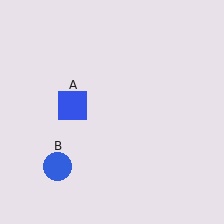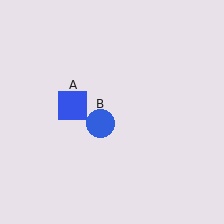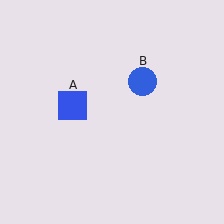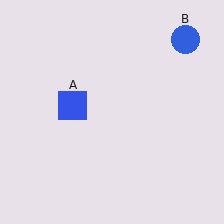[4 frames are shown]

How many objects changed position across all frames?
1 object changed position: blue circle (object B).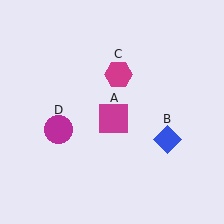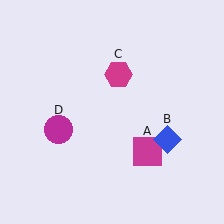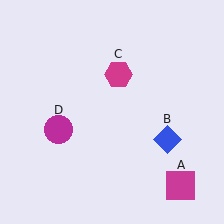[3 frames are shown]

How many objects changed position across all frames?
1 object changed position: magenta square (object A).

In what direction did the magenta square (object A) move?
The magenta square (object A) moved down and to the right.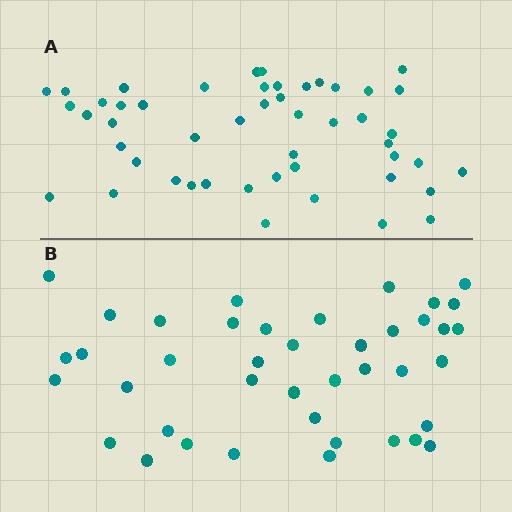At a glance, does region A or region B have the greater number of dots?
Region A (the top region) has more dots.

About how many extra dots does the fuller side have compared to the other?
Region A has roughly 8 or so more dots than region B.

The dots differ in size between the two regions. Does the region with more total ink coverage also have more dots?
No. Region B has more total ink coverage because its dots are larger, but region A actually contains more individual dots. Total area can be misleading — the number of items is what matters here.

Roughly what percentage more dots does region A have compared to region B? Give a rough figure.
About 20% more.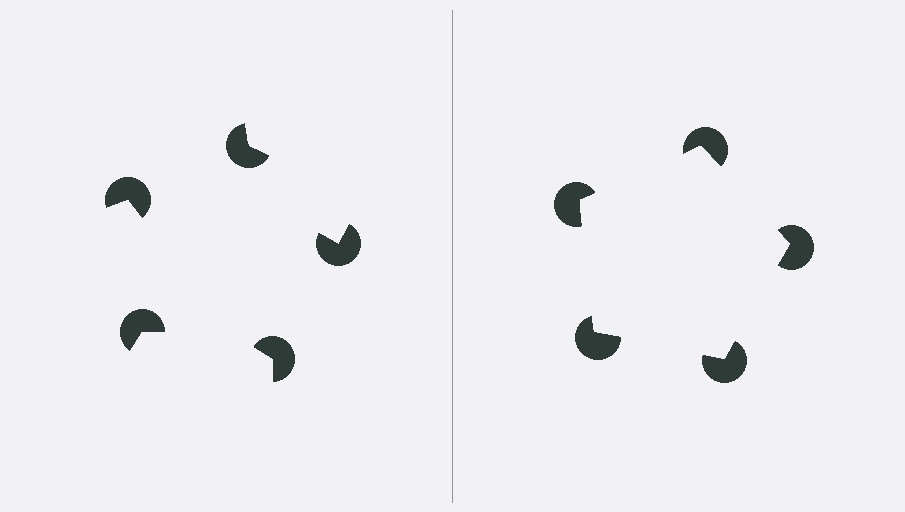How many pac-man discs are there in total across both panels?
10 — 5 on each side.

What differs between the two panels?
The pac-man discs are positioned identically on both sides; only the wedge orientations differ. On the right they align to a pentagon; on the left they are misaligned.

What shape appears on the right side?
An illusory pentagon.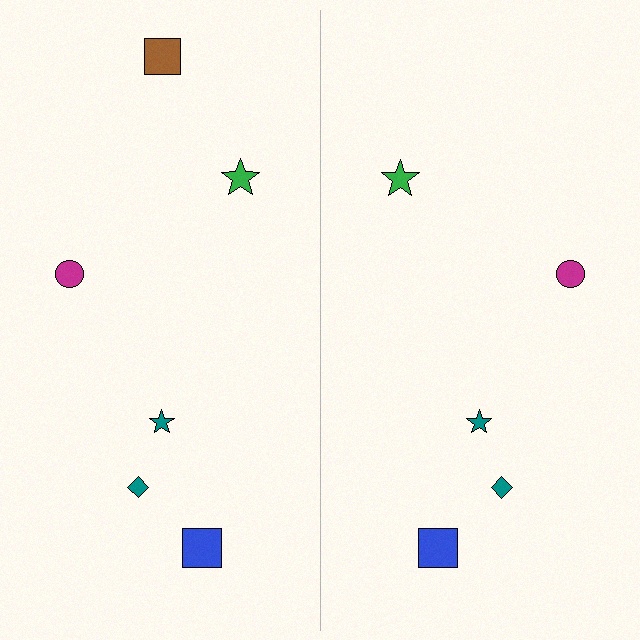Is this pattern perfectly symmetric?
No, the pattern is not perfectly symmetric. A brown square is missing from the right side.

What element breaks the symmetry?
A brown square is missing from the right side.